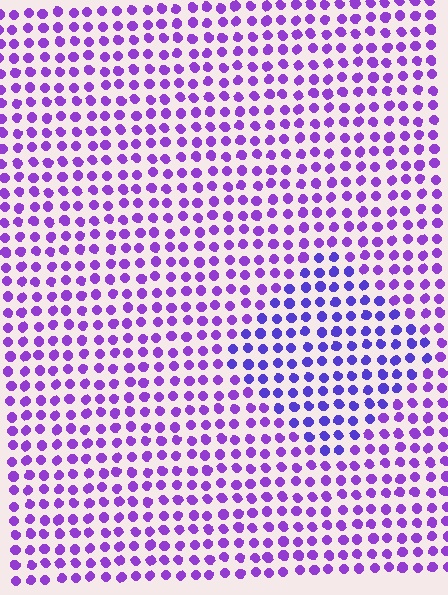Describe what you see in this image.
The image is filled with small purple elements in a uniform arrangement. A diamond-shaped region is visible where the elements are tinted to a slightly different hue, forming a subtle color boundary.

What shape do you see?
I see a diamond.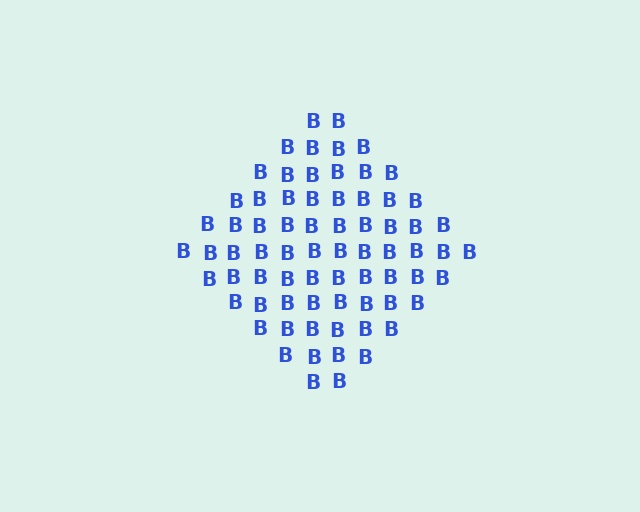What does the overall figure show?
The overall figure shows a diamond.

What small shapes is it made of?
It is made of small letter B's.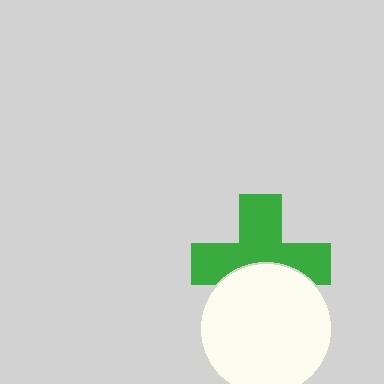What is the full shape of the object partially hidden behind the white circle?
The partially hidden object is a green cross.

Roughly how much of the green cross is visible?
About half of it is visible (roughly 63%).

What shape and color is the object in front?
The object in front is a white circle.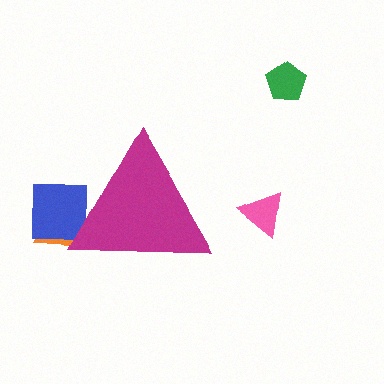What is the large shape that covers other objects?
A magenta triangle.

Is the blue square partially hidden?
Yes, the blue square is partially hidden behind the magenta triangle.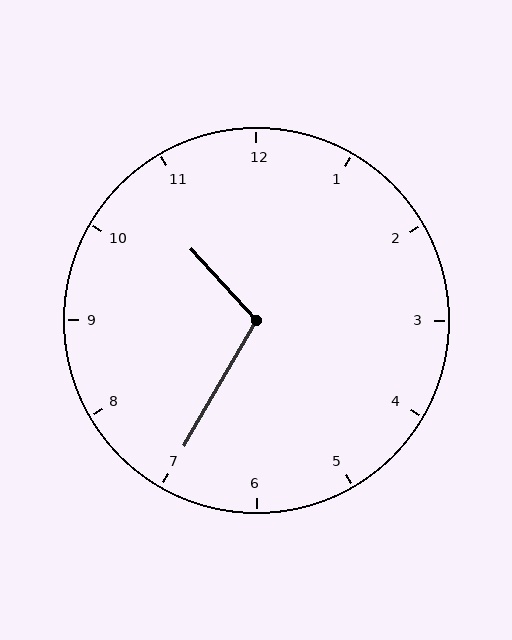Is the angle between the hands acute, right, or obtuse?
It is obtuse.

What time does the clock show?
10:35.